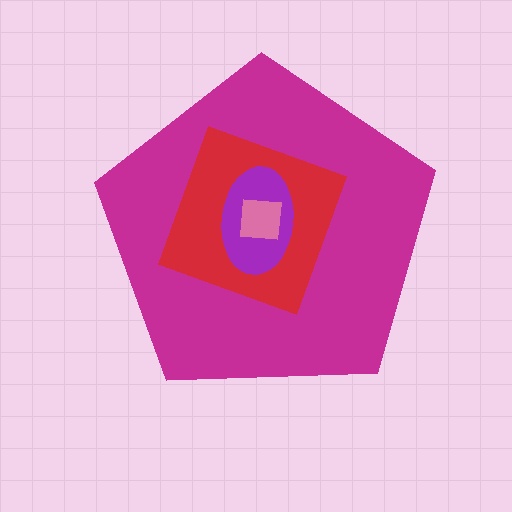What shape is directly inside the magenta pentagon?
The red diamond.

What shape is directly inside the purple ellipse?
The pink square.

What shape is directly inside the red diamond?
The purple ellipse.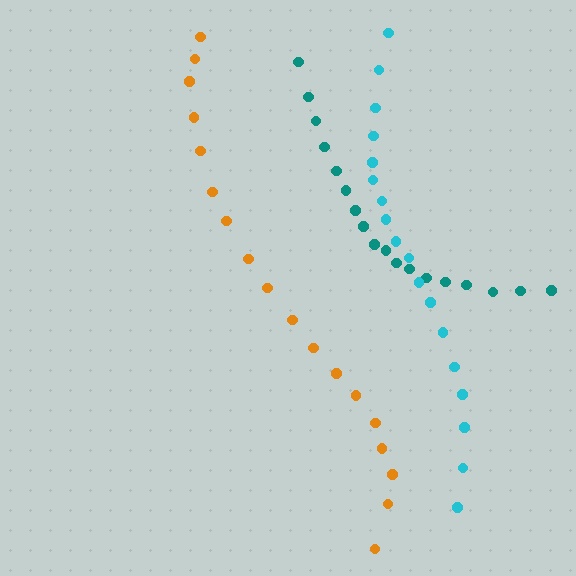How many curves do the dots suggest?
There are 3 distinct paths.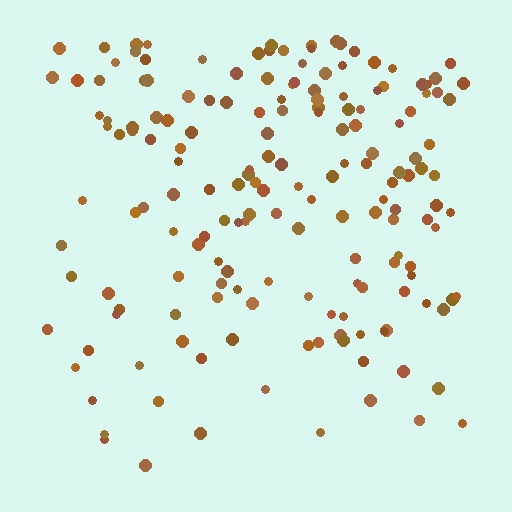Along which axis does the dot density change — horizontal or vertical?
Vertical.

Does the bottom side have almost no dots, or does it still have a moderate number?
Still a moderate number, just noticeably fewer than the top.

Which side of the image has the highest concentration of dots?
The top.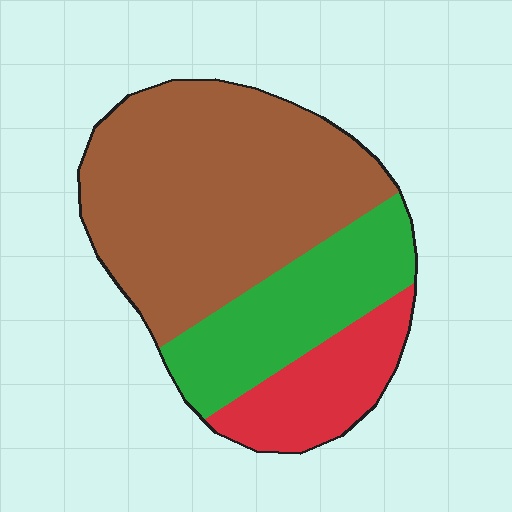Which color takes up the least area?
Red, at roughly 15%.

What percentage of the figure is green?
Green takes up about one quarter (1/4) of the figure.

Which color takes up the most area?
Brown, at roughly 55%.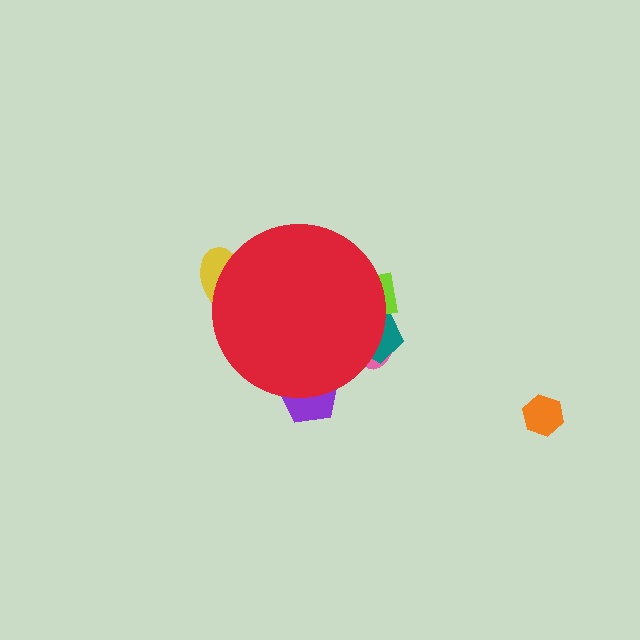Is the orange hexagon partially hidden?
No, the orange hexagon is fully visible.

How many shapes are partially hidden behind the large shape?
5 shapes are partially hidden.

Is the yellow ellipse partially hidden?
Yes, the yellow ellipse is partially hidden behind the red circle.